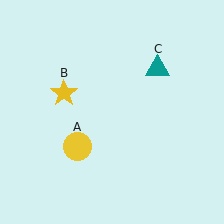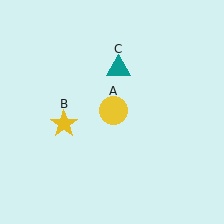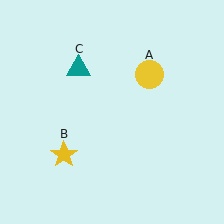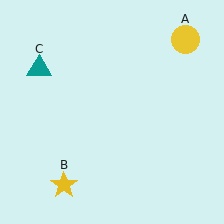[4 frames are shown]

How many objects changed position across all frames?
3 objects changed position: yellow circle (object A), yellow star (object B), teal triangle (object C).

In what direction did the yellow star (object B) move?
The yellow star (object B) moved down.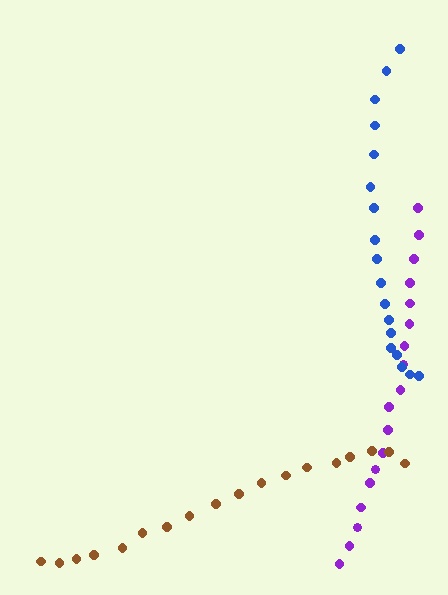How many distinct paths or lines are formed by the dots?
There are 3 distinct paths.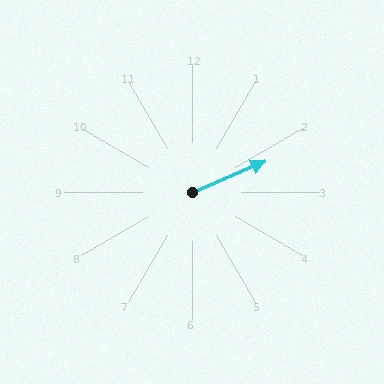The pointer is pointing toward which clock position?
Roughly 2 o'clock.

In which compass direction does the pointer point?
Northeast.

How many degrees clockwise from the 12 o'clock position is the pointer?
Approximately 67 degrees.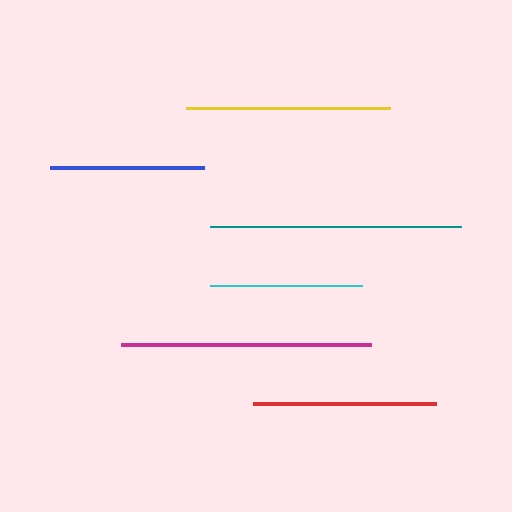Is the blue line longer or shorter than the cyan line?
The blue line is longer than the cyan line.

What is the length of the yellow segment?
The yellow segment is approximately 204 pixels long.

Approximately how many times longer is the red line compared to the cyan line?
The red line is approximately 1.2 times the length of the cyan line.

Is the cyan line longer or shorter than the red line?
The red line is longer than the cyan line.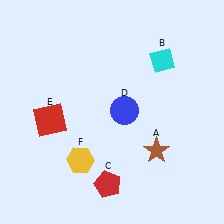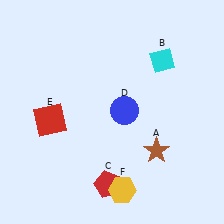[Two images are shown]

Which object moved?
The yellow hexagon (F) moved right.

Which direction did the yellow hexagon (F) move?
The yellow hexagon (F) moved right.